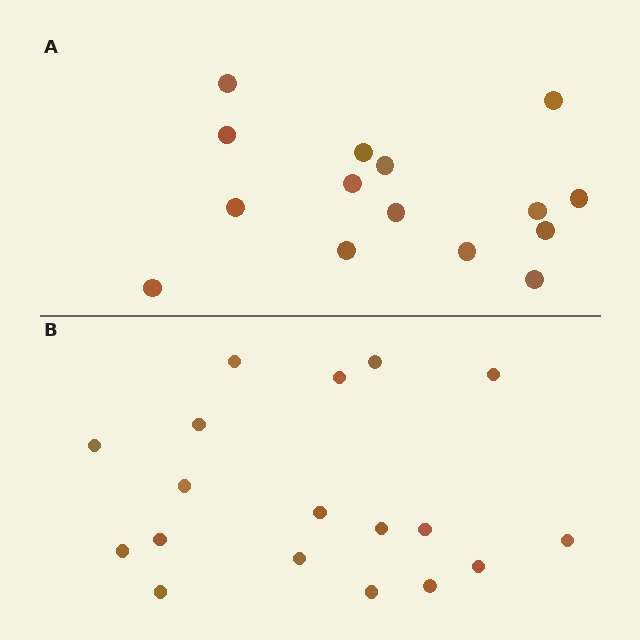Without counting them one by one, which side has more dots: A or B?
Region B (the bottom region) has more dots.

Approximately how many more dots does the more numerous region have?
Region B has just a few more — roughly 2 or 3 more dots than region A.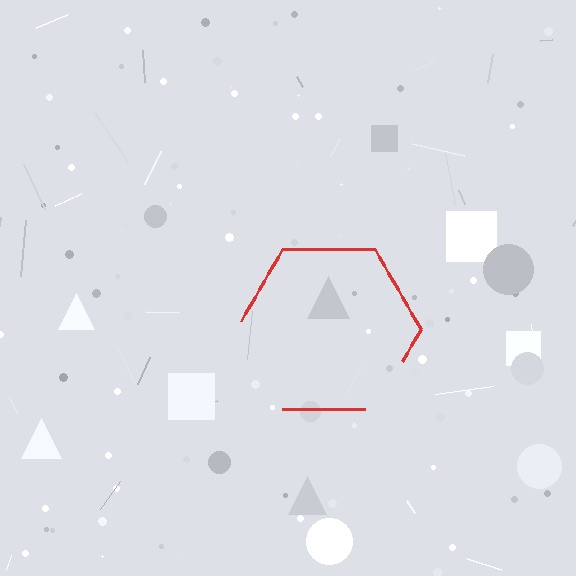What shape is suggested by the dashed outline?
The dashed outline suggests a hexagon.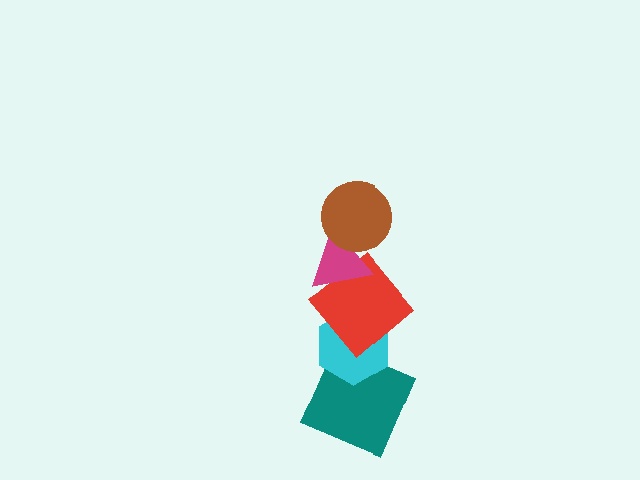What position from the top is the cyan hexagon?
The cyan hexagon is 4th from the top.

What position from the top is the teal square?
The teal square is 5th from the top.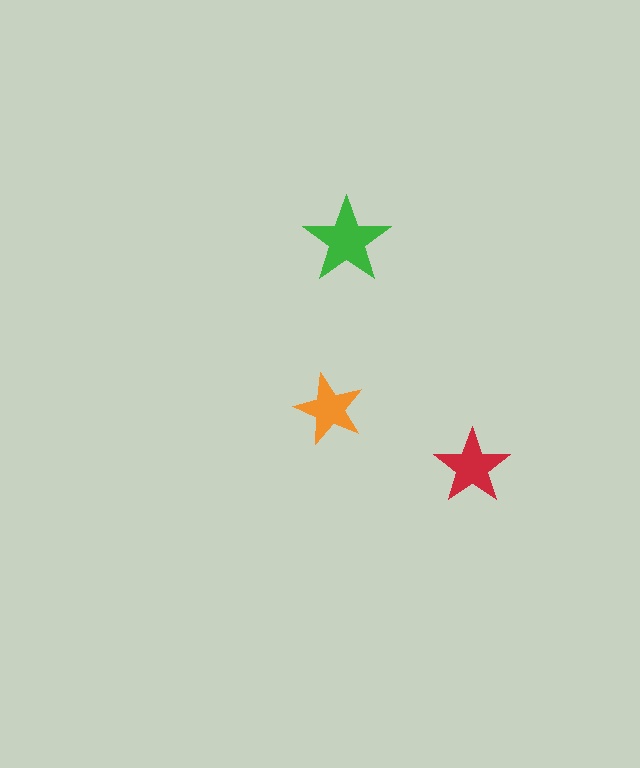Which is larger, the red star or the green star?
The green one.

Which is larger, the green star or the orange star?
The green one.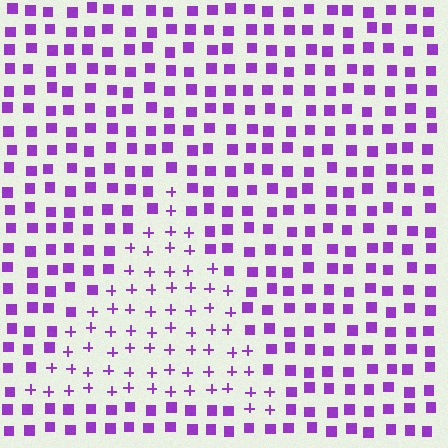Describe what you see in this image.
The image is filled with small purple elements arranged in a uniform grid. A triangle-shaped region contains plus signs, while the surrounding area contains squares. The boundary is defined purely by the change in element shape.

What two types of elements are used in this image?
The image uses plus signs inside the triangle region and squares outside it.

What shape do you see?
I see a triangle.